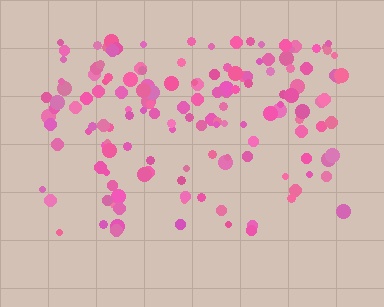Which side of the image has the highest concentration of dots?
The top.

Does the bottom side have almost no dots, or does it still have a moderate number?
Still a moderate number, just noticeably fewer than the top.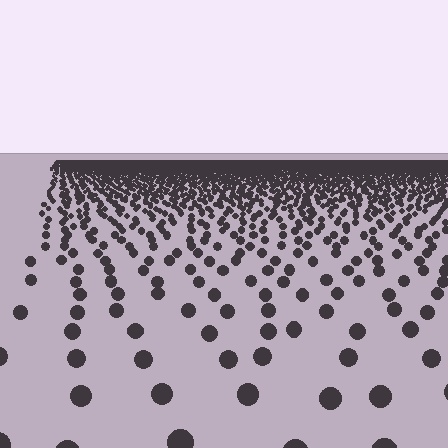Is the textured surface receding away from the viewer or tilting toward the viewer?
The surface is receding away from the viewer. Texture elements get smaller and denser toward the top.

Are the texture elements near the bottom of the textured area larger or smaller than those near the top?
Larger. Near the bottom, elements are closer to the viewer and appear at a bigger on-screen size.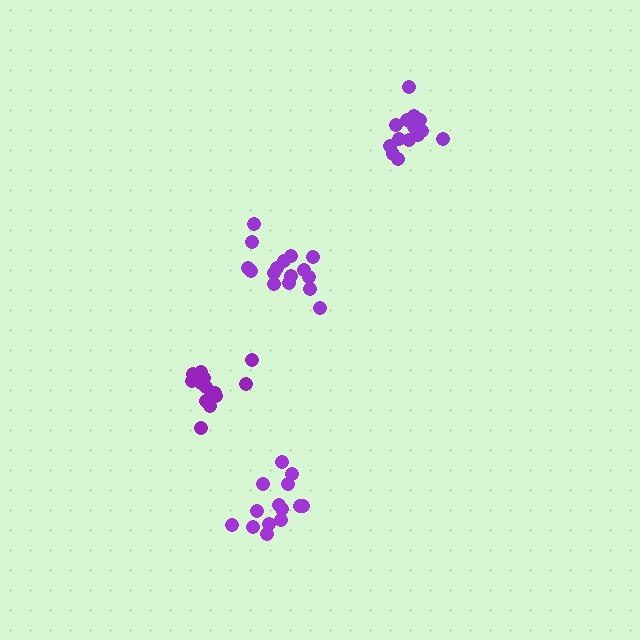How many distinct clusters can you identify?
There are 4 distinct clusters.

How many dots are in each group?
Group 1: 17 dots, Group 2: 13 dots, Group 3: 14 dots, Group 4: 14 dots (58 total).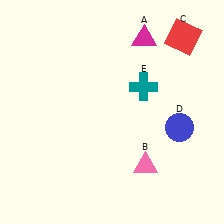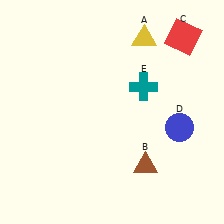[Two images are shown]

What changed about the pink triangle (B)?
In Image 1, B is pink. In Image 2, it changed to brown.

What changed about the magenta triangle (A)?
In Image 1, A is magenta. In Image 2, it changed to yellow.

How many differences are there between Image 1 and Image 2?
There are 2 differences between the two images.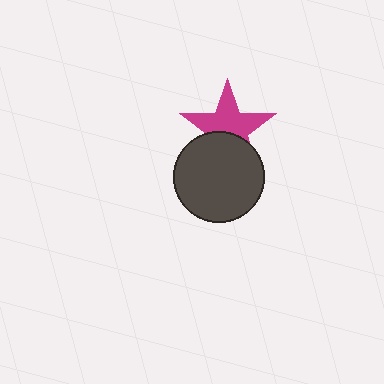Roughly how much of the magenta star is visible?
About half of it is visible (roughly 60%).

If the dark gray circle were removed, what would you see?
You would see the complete magenta star.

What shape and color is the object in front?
The object in front is a dark gray circle.